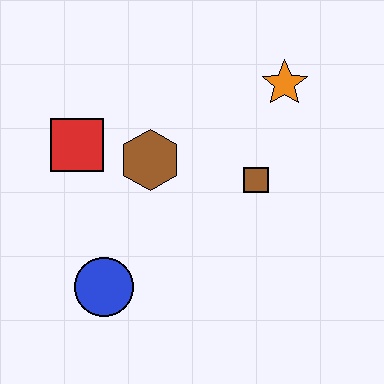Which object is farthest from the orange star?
The blue circle is farthest from the orange star.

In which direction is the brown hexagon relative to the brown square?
The brown hexagon is to the left of the brown square.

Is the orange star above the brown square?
Yes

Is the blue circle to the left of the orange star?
Yes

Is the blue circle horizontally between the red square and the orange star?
Yes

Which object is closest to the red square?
The brown hexagon is closest to the red square.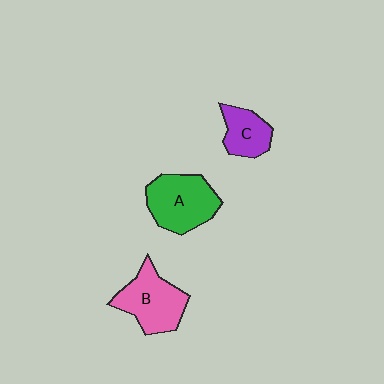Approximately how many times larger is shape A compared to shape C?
Approximately 1.7 times.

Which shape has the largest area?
Shape A (green).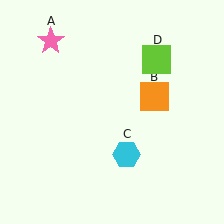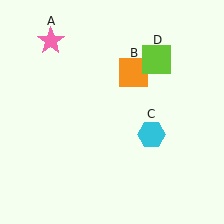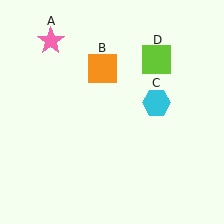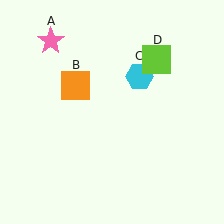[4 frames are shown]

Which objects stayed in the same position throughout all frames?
Pink star (object A) and lime square (object D) remained stationary.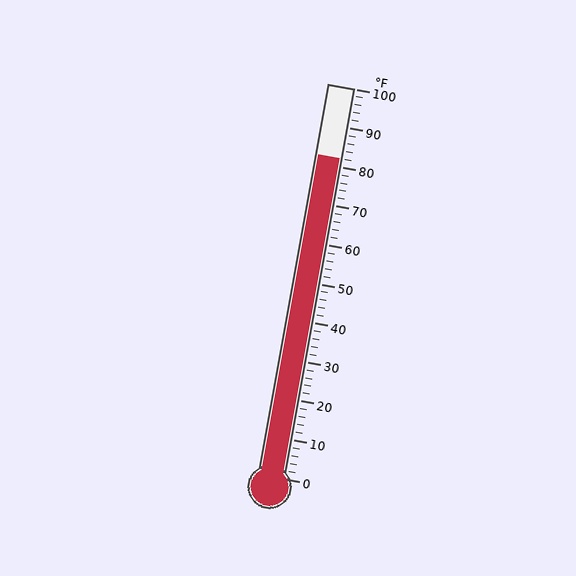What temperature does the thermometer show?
The thermometer shows approximately 82°F.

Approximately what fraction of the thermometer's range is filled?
The thermometer is filled to approximately 80% of its range.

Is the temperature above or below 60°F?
The temperature is above 60°F.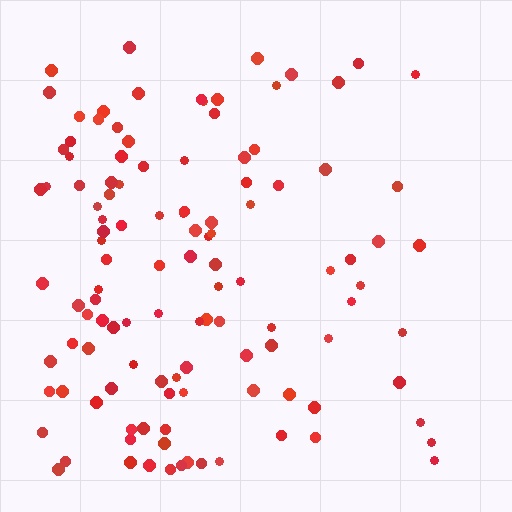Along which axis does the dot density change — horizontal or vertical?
Horizontal.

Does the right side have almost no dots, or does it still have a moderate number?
Still a moderate number, just noticeably fewer than the left.